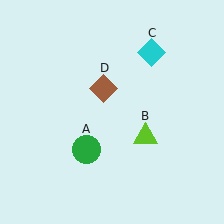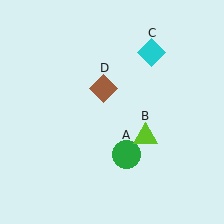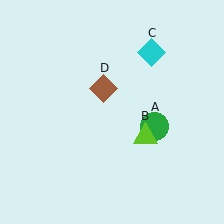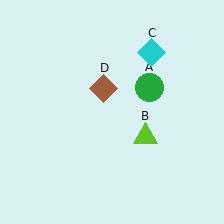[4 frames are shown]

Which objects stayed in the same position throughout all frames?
Lime triangle (object B) and cyan diamond (object C) and brown diamond (object D) remained stationary.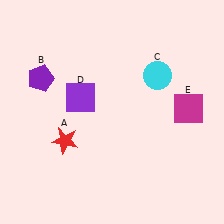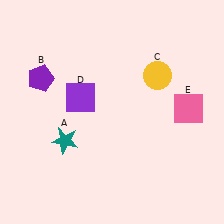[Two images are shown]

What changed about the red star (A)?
In Image 1, A is red. In Image 2, it changed to teal.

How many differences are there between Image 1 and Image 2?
There are 3 differences between the two images.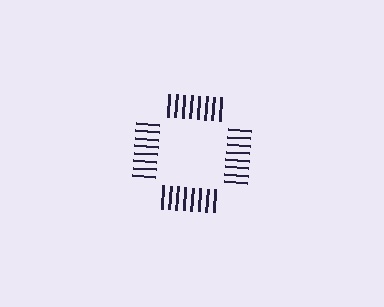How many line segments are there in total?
32 — 8 along each of the 4 edges.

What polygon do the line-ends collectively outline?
An illusory square — the line segments terminate on its edges but no continuous stroke is drawn.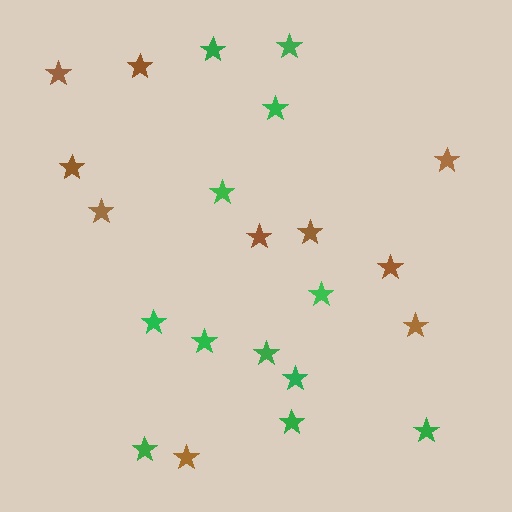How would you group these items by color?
There are 2 groups: one group of brown stars (10) and one group of green stars (12).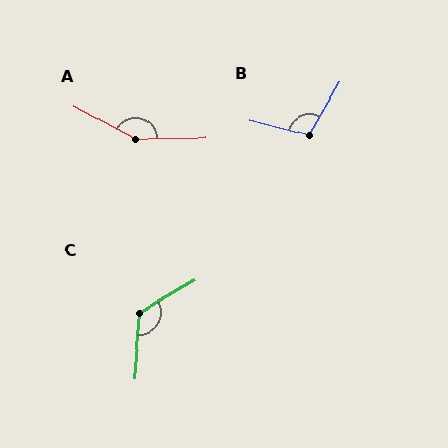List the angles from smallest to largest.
B (106°), C (124°), A (151°).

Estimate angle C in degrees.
Approximately 124 degrees.